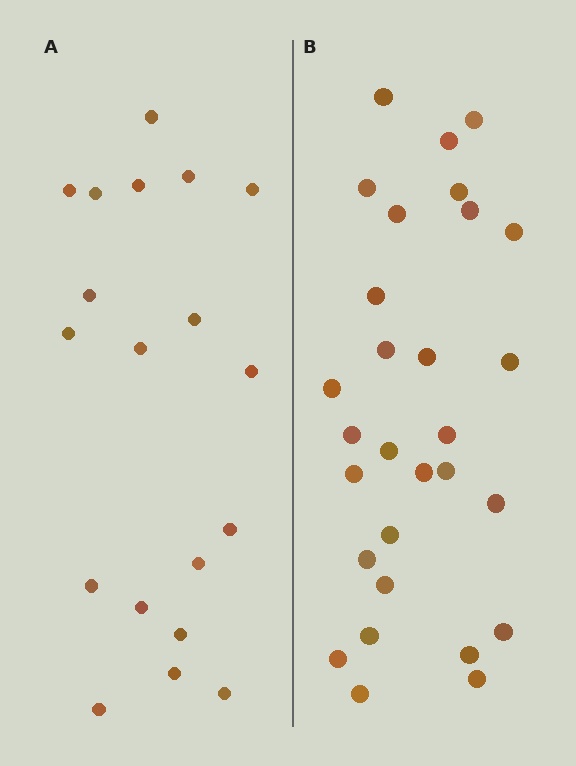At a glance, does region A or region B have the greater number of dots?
Region B (the right region) has more dots.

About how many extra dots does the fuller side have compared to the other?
Region B has roughly 10 or so more dots than region A.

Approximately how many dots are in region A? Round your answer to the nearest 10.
About 20 dots. (The exact count is 19, which rounds to 20.)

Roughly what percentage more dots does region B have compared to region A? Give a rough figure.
About 55% more.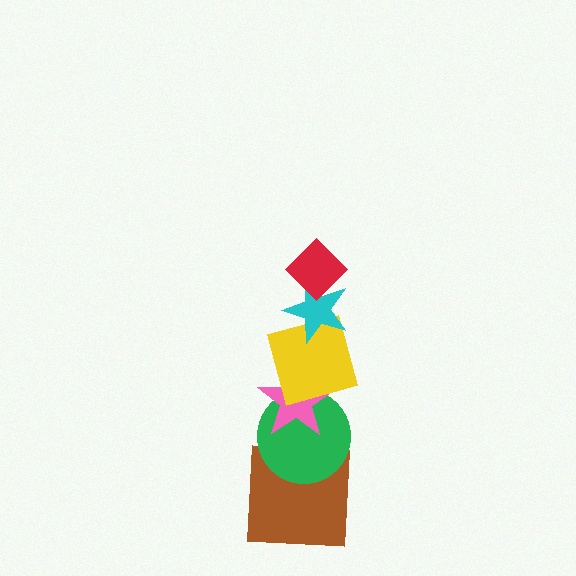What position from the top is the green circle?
The green circle is 5th from the top.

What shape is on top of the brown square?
The green circle is on top of the brown square.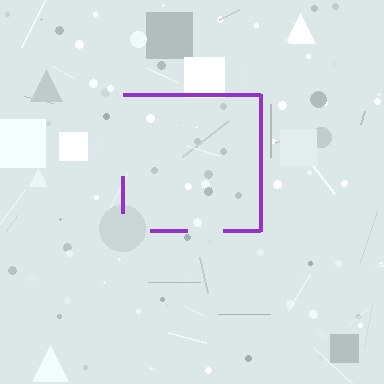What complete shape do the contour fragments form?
The contour fragments form a square.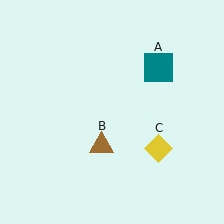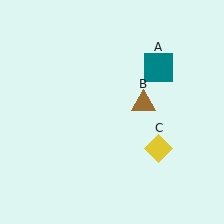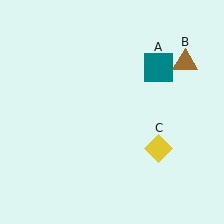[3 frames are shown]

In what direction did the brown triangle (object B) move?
The brown triangle (object B) moved up and to the right.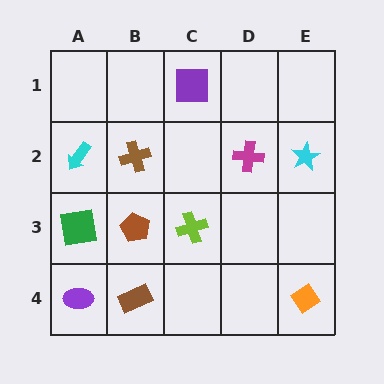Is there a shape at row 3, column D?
No, that cell is empty.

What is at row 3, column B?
A brown pentagon.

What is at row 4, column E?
An orange diamond.